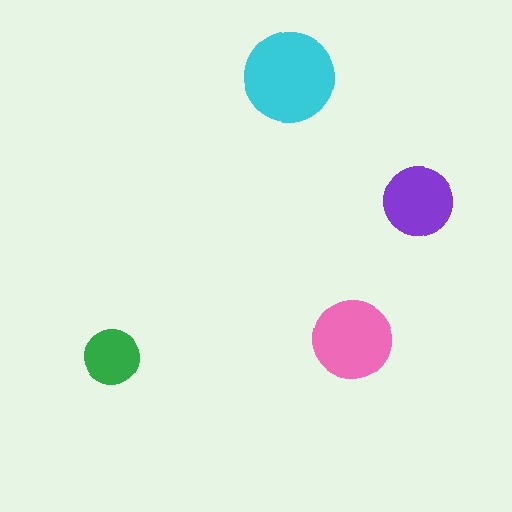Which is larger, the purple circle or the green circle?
The purple one.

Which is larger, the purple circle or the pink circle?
The pink one.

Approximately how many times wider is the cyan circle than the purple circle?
About 1.5 times wider.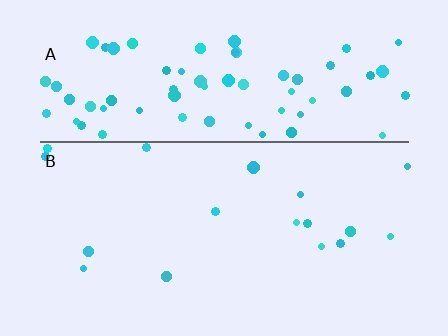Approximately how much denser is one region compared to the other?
Approximately 4.4× — region A over region B.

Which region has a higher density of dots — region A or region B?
A (the top).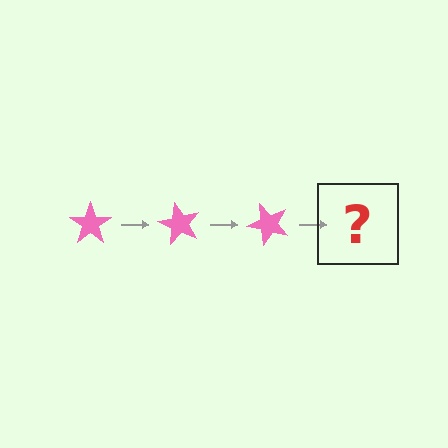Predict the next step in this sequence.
The next step is a pink star rotated 180 degrees.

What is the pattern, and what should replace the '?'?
The pattern is that the star rotates 60 degrees each step. The '?' should be a pink star rotated 180 degrees.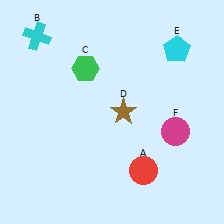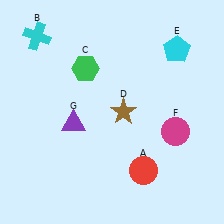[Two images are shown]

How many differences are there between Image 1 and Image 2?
There is 1 difference between the two images.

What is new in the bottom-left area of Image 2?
A purple triangle (G) was added in the bottom-left area of Image 2.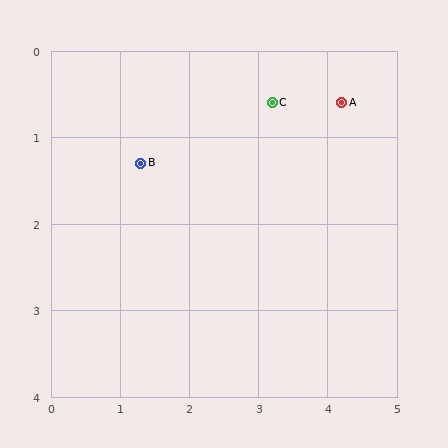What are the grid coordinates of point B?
Point B is at approximately (1.3, 1.3).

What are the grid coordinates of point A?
Point A is at approximately (4.2, 0.6).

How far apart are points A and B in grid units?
Points A and B are about 3.0 grid units apart.